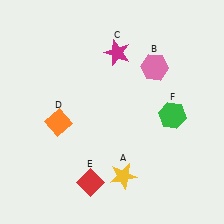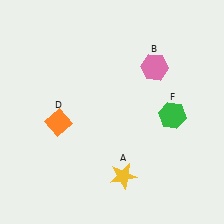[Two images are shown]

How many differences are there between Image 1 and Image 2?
There are 2 differences between the two images.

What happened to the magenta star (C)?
The magenta star (C) was removed in Image 2. It was in the top-right area of Image 1.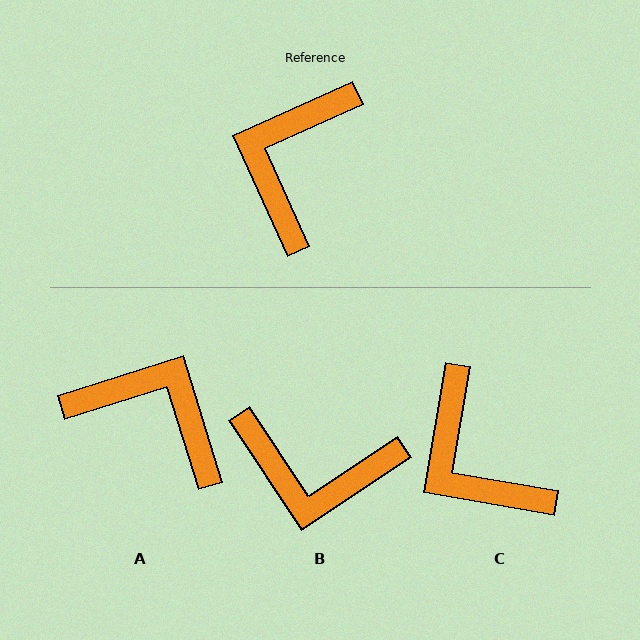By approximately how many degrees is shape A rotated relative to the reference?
Approximately 97 degrees clockwise.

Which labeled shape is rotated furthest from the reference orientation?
B, about 99 degrees away.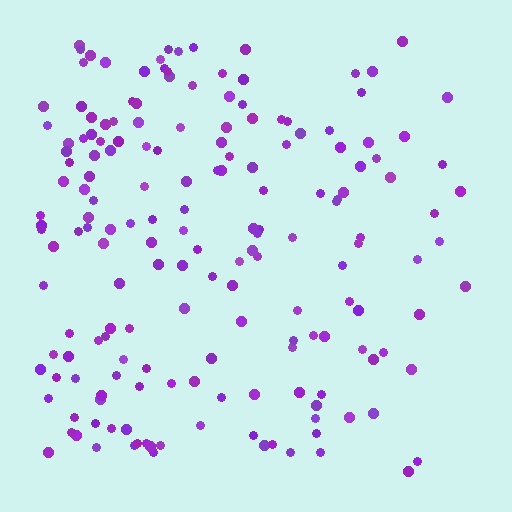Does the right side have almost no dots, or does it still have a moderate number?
Still a moderate number, just noticeably fewer than the left.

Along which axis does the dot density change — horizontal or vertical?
Horizontal.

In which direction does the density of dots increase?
From right to left, with the left side densest.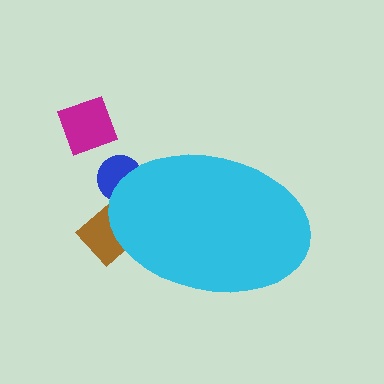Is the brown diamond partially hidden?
Yes, the brown diamond is partially hidden behind the cyan ellipse.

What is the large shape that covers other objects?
A cyan ellipse.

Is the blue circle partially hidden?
Yes, the blue circle is partially hidden behind the cyan ellipse.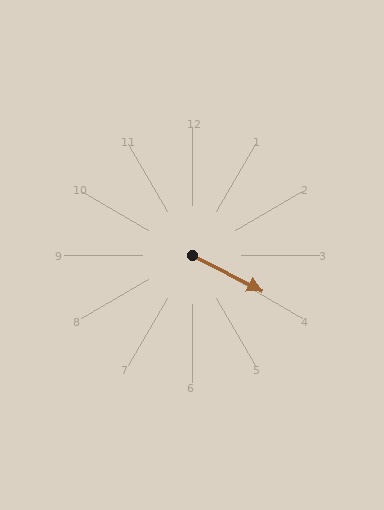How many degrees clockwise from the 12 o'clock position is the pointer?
Approximately 117 degrees.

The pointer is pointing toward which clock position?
Roughly 4 o'clock.